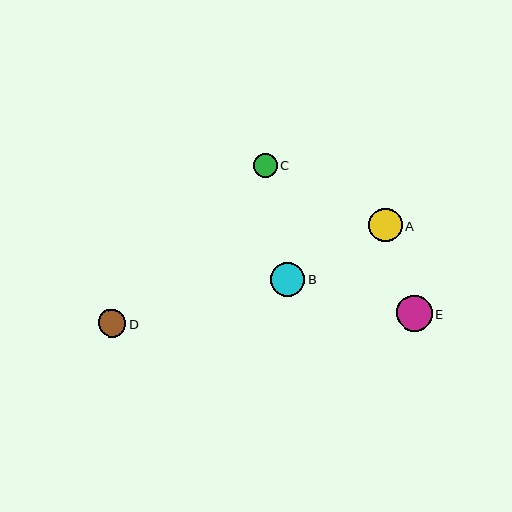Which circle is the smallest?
Circle C is the smallest with a size of approximately 23 pixels.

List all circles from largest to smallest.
From largest to smallest: E, B, A, D, C.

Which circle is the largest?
Circle E is the largest with a size of approximately 36 pixels.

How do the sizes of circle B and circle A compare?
Circle B and circle A are approximately the same size.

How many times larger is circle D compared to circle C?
Circle D is approximately 1.2 times the size of circle C.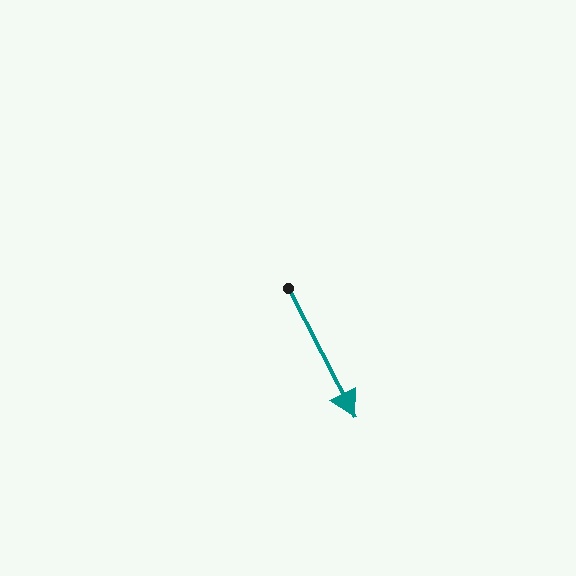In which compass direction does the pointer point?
Southeast.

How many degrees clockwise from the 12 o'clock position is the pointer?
Approximately 153 degrees.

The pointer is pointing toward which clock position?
Roughly 5 o'clock.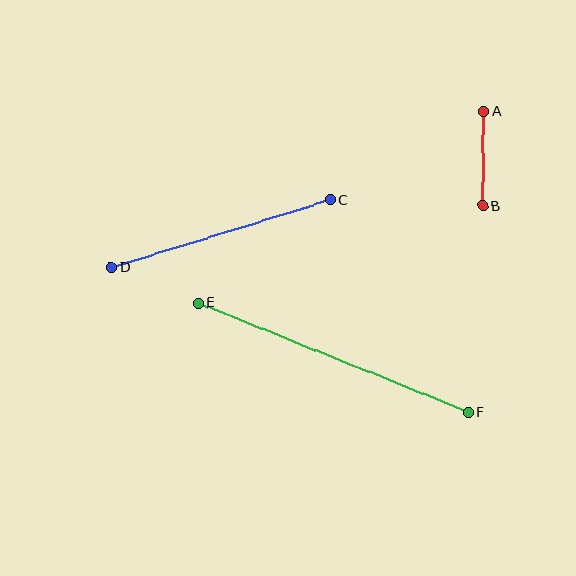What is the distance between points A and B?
The distance is approximately 95 pixels.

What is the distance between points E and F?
The distance is approximately 292 pixels.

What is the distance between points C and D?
The distance is approximately 230 pixels.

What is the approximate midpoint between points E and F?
The midpoint is at approximately (334, 358) pixels.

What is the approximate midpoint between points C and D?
The midpoint is at approximately (221, 234) pixels.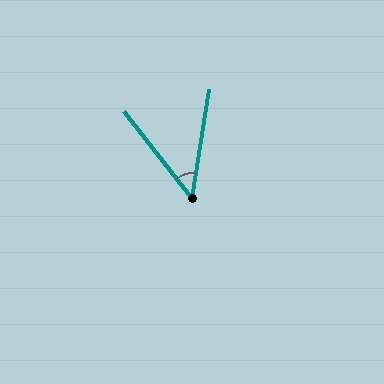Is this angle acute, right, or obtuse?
It is acute.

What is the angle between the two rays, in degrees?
Approximately 47 degrees.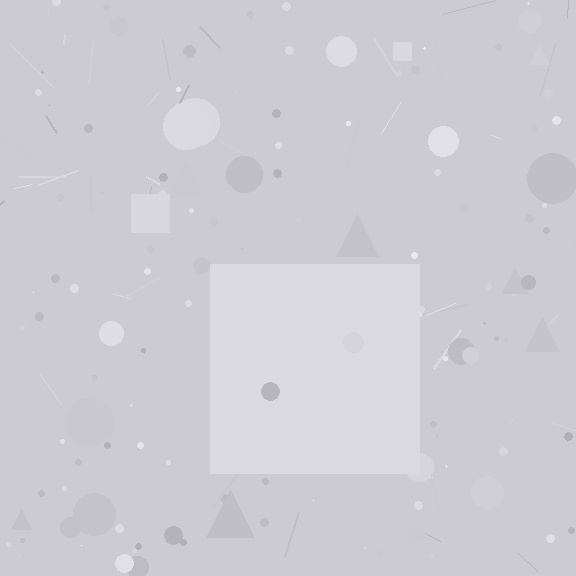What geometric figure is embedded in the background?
A square is embedded in the background.